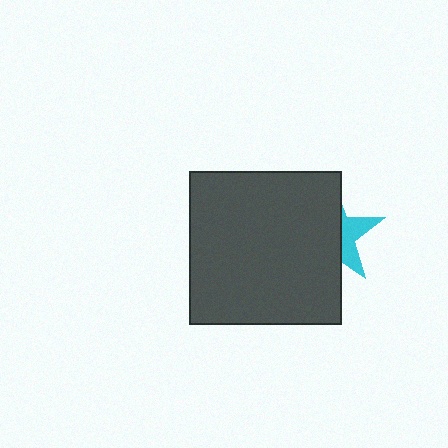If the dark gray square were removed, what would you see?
You would see the complete cyan star.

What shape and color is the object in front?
The object in front is a dark gray square.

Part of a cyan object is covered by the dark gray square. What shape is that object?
It is a star.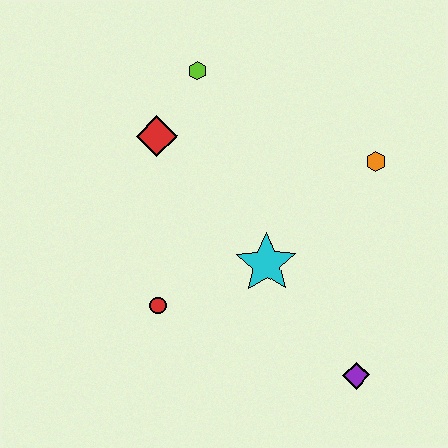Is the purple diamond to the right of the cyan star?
Yes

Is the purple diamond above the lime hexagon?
No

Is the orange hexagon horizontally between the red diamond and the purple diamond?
No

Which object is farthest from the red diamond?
The purple diamond is farthest from the red diamond.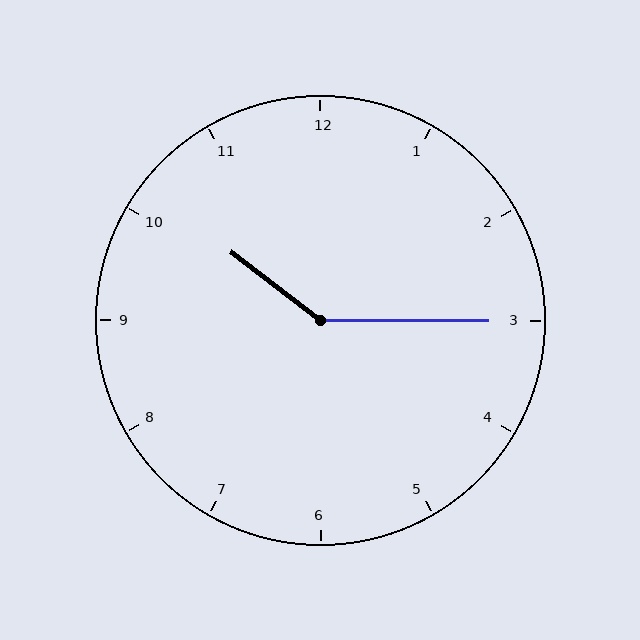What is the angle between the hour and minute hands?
Approximately 142 degrees.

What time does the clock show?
10:15.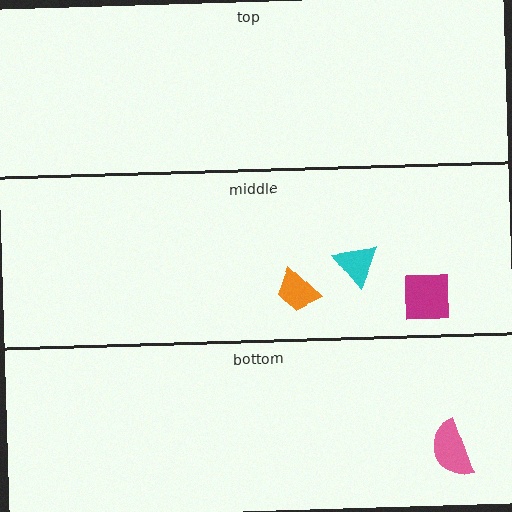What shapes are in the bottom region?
The pink semicircle.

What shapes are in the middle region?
The orange trapezoid, the cyan triangle, the magenta square.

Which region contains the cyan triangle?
The middle region.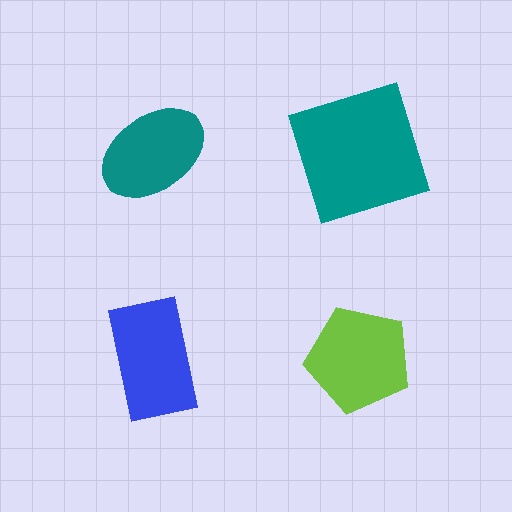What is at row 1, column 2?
A teal square.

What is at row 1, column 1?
A teal ellipse.